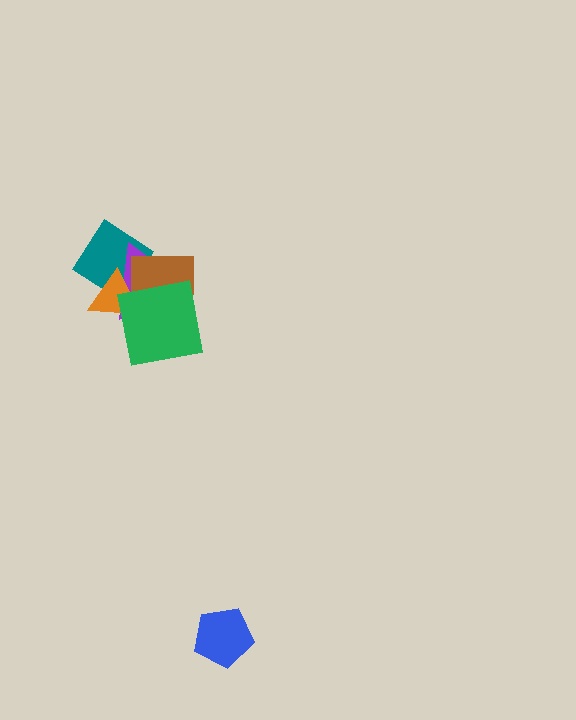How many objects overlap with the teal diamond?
3 objects overlap with the teal diamond.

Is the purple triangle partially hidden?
Yes, it is partially covered by another shape.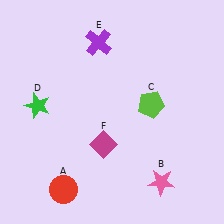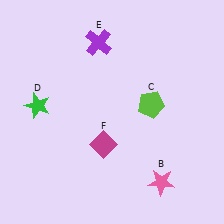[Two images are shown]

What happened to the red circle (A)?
The red circle (A) was removed in Image 2. It was in the bottom-left area of Image 1.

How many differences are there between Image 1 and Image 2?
There is 1 difference between the two images.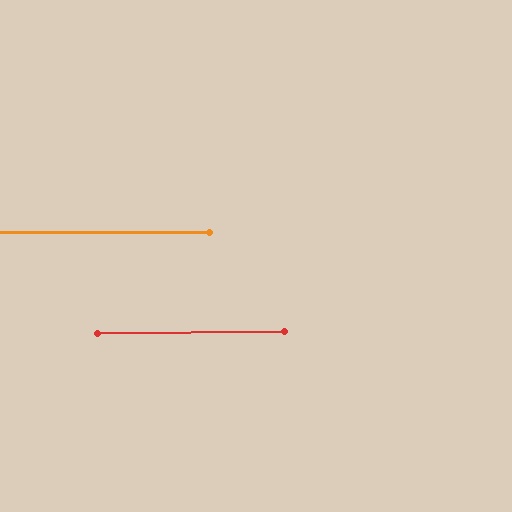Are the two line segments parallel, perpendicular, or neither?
Parallel — their directions differ by only 0.4°.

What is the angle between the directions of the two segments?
Approximately 0 degrees.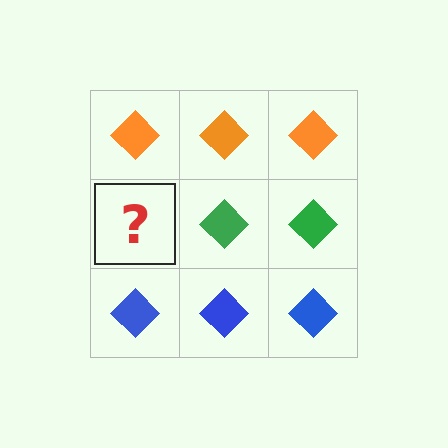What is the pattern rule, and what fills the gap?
The rule is that each row has a consistent color. The gap should be filled with a green diamond.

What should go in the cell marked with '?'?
The missing cell should contain a green diamond.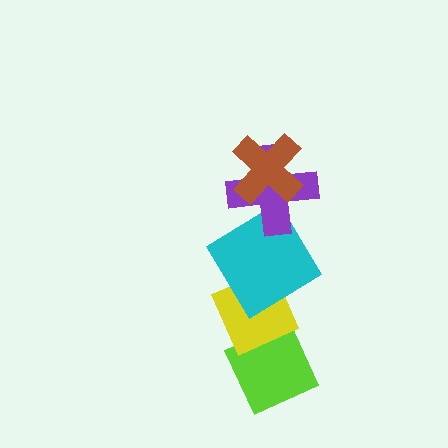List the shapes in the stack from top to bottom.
From top to bottom: the brown cross, the purple cross, the cyan diamond, the yellow diamond, the lime diamond.